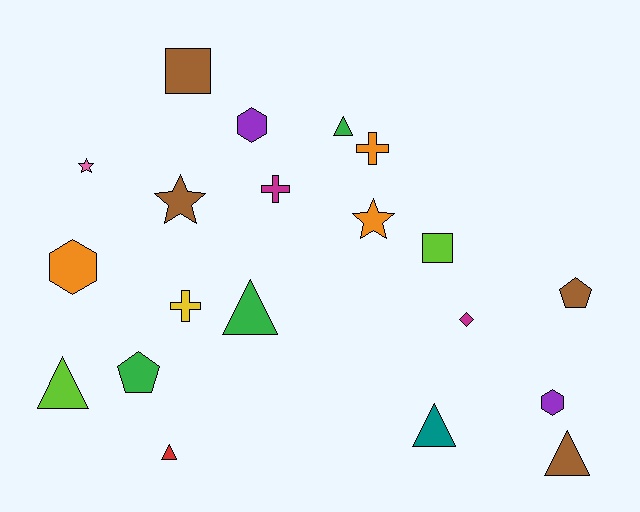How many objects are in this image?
There are 20 objects.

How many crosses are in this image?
There are 3 crosses.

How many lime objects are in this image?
There are 2 lime objects.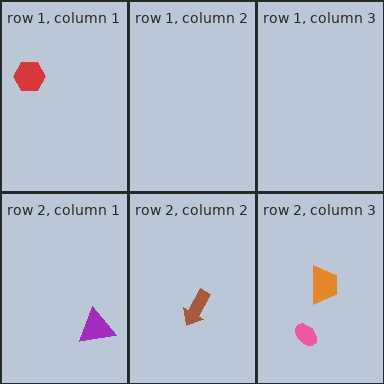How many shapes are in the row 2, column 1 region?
1.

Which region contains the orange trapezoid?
The row 2, column 3 region.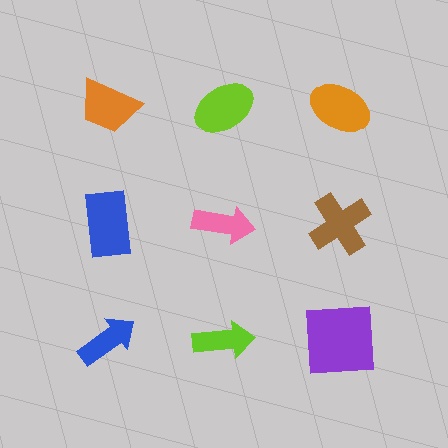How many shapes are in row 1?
3 shapes.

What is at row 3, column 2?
A lime arrow.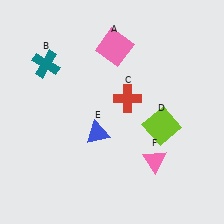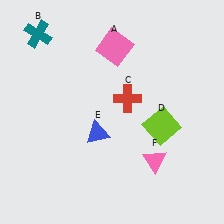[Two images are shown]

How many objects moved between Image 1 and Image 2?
1 object moved between the two images.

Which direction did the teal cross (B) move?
The teal cross (B) moved up.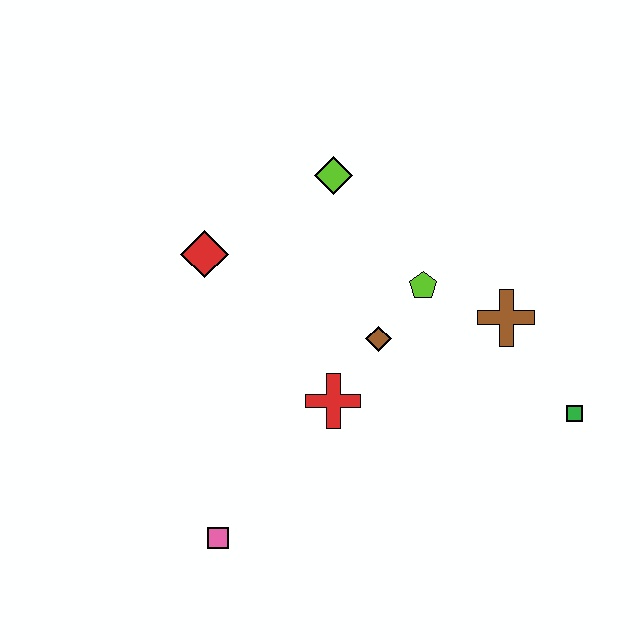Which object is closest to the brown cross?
The lime pentagon is closest to the brown cross.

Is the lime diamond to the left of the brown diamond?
Yes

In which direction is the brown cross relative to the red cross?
The brown cross is to the right of the red cross.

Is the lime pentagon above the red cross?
Yes